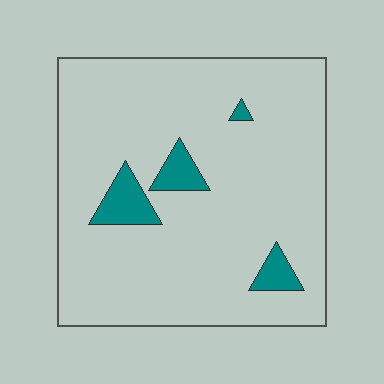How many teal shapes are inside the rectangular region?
4.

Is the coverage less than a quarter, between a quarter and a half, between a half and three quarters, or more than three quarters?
Less than a quarter.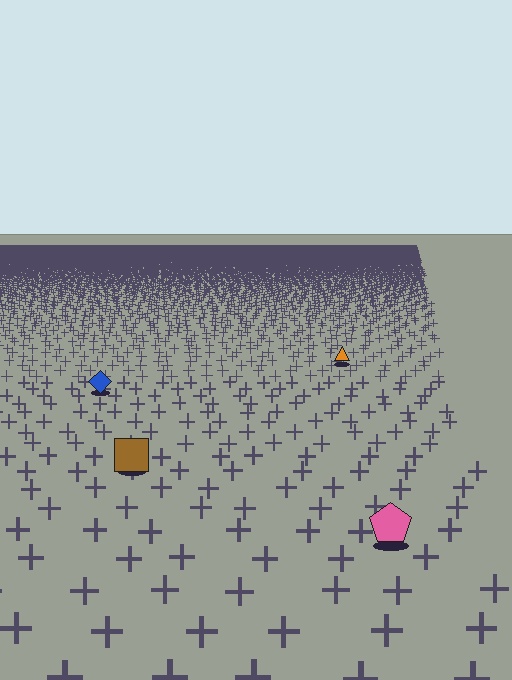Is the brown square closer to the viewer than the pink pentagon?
No. The pink pentagon is closer — you can tell from the texture gradient: the ground texture is coarser near it.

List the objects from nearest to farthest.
From nearest to farthest: the pink pentagon, the brown square, the blue diamond, the orange triangle.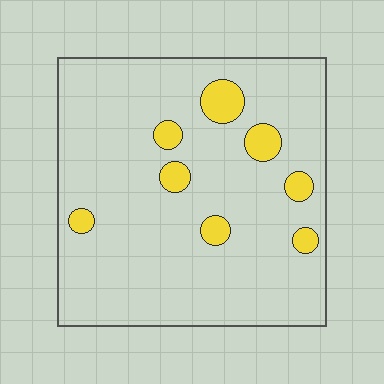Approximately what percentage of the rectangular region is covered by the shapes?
Approximately 10%.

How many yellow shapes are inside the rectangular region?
8.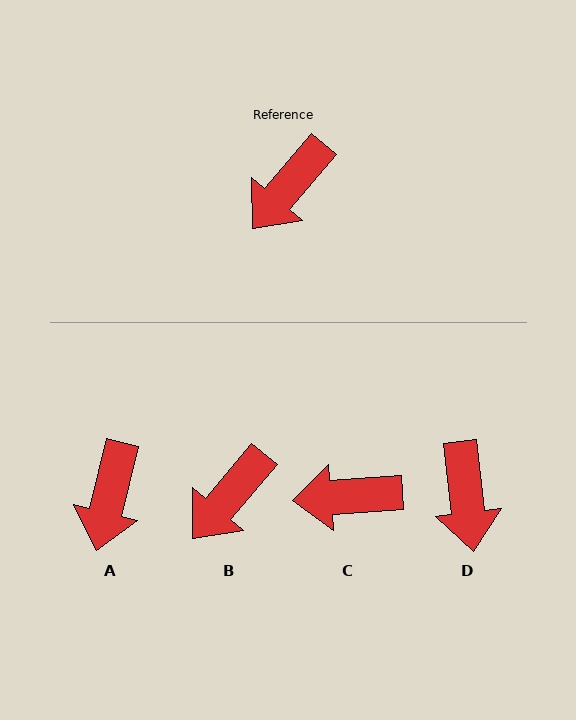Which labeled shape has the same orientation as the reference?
B.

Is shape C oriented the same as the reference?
No, it is off by about 46 degrees.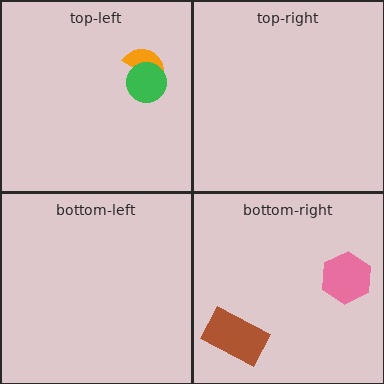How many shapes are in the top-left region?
2.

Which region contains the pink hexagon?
The bottom-right region.